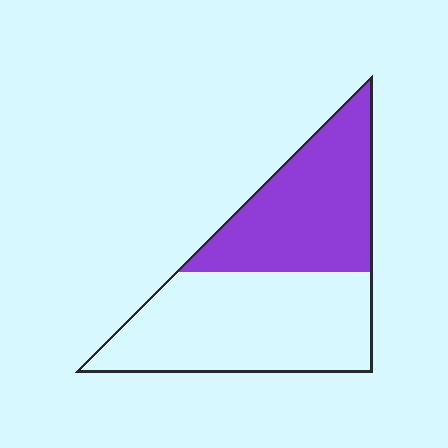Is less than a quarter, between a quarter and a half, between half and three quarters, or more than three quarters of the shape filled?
Between a quarter and a half.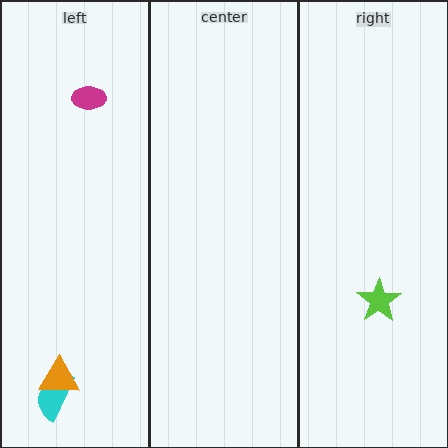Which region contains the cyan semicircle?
The left region.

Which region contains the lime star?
The right region.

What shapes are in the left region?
The cyan semicircle, the magenta ellipse, the orange triangle.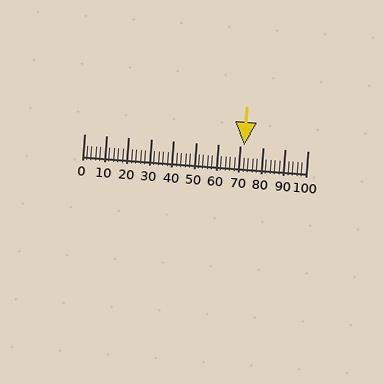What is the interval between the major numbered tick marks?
The major tick marks are spaced 10 units apart.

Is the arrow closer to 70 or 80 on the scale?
The arrow is closer to 70.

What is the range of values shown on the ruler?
The ruler shows values from 0 to 100.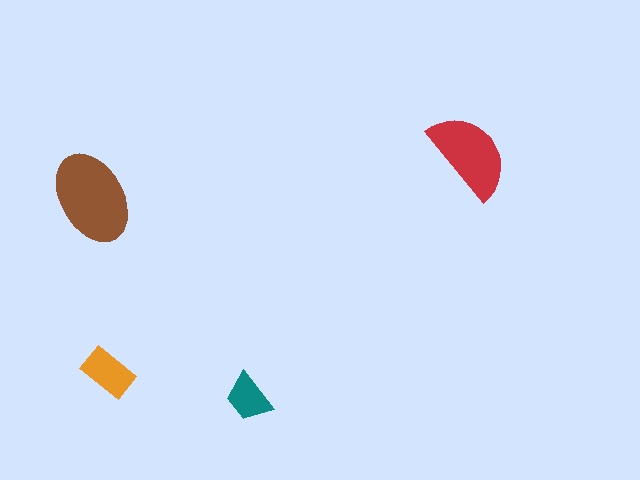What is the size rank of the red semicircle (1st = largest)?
2nd.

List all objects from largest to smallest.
The brown ellipse, the red semicircle, the orange rectangle, the teal trapezoid.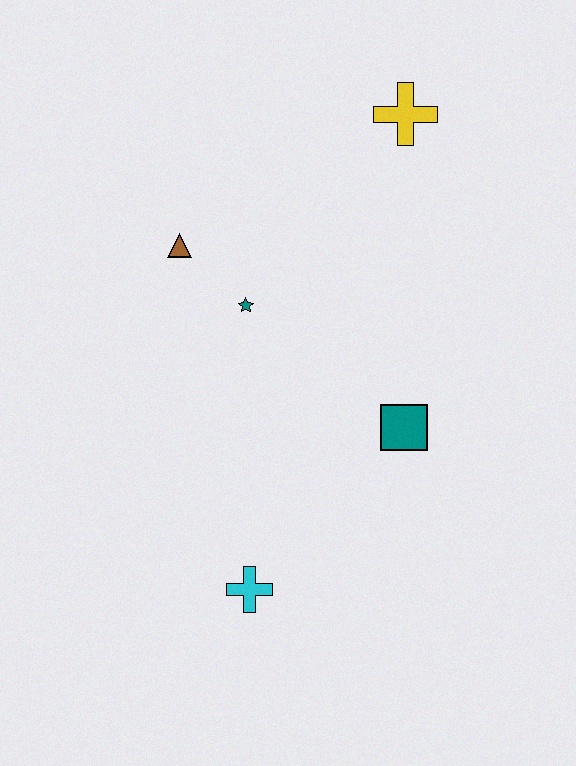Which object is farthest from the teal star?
The cyan cross is farthest from the teal star.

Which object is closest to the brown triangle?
The teal star is closest to the brown triangle.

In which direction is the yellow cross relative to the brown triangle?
The yellow cross is to the right of the brown triangle.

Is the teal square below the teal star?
Yes